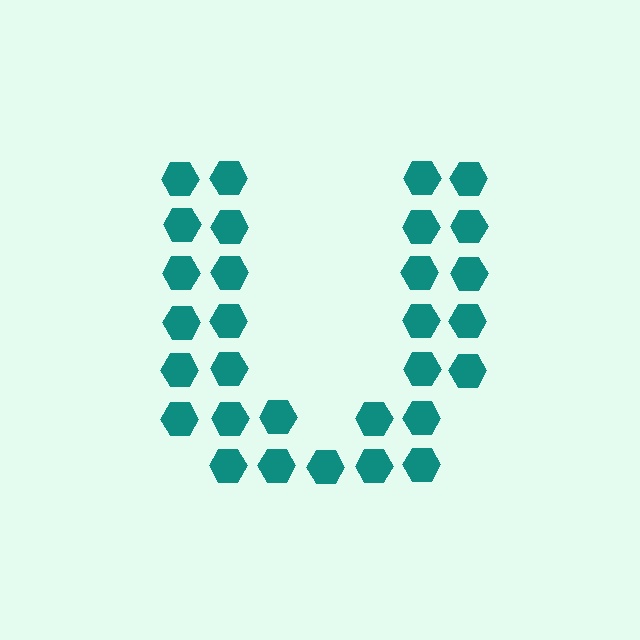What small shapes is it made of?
It is made of small hexagons.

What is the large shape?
The large shape is the letter U.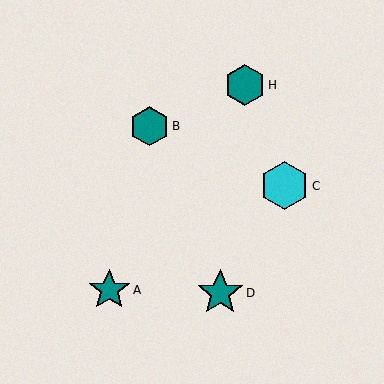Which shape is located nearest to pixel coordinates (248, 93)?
The teal hexagon (labeled H) at (245, 85) is nearest to that location.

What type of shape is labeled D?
Shape D is a teal star.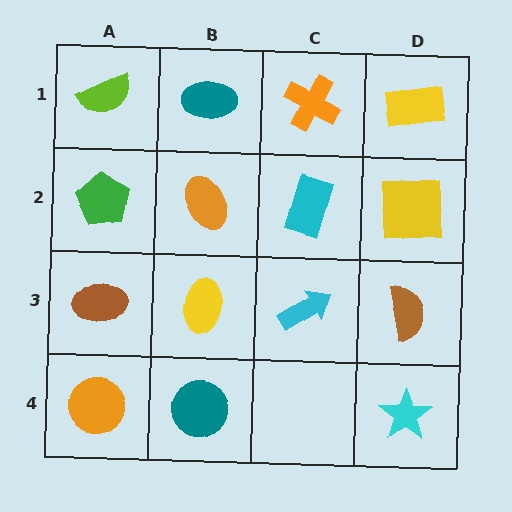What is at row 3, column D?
A brown semicircle.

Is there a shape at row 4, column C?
No, that cell is empty.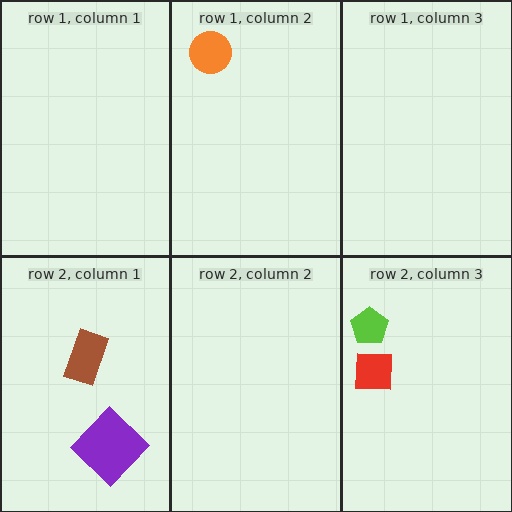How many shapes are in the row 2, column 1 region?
2.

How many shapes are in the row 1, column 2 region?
1.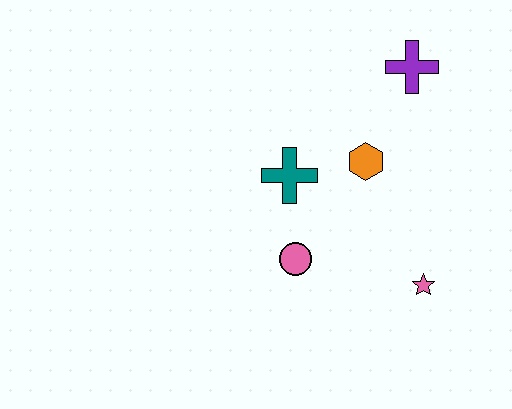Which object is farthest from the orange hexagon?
The pink star is farthest from the orange hexagon.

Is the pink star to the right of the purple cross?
Yes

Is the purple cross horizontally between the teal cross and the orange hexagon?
No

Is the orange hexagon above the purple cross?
No